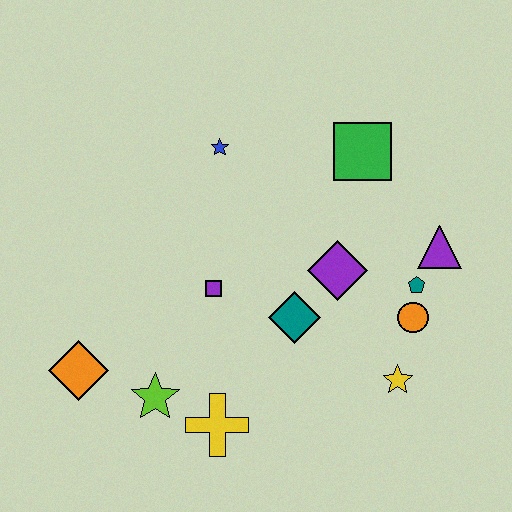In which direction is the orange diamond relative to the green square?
The orange diamond is to the left of the green square.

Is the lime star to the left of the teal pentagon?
Yes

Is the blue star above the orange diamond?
Yes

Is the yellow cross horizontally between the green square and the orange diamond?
Yes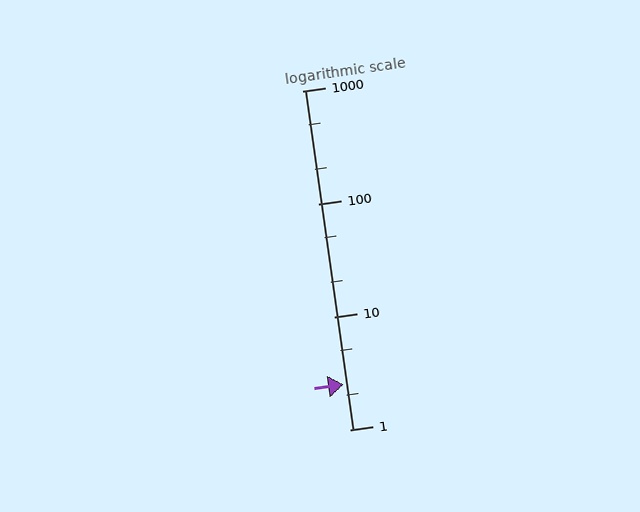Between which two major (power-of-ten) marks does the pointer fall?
The pointer is between 1 and 10.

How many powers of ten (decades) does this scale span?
The scale spans 3 decades, from 1 to 1000.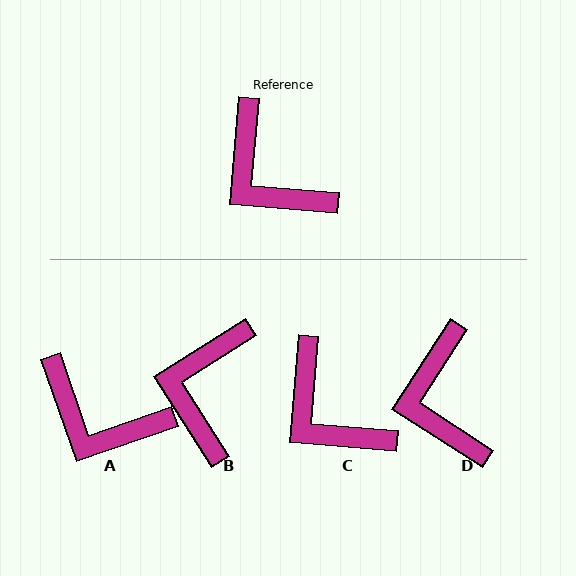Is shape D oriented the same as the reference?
No, it is off by about 28 degrees.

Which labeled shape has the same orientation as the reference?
C.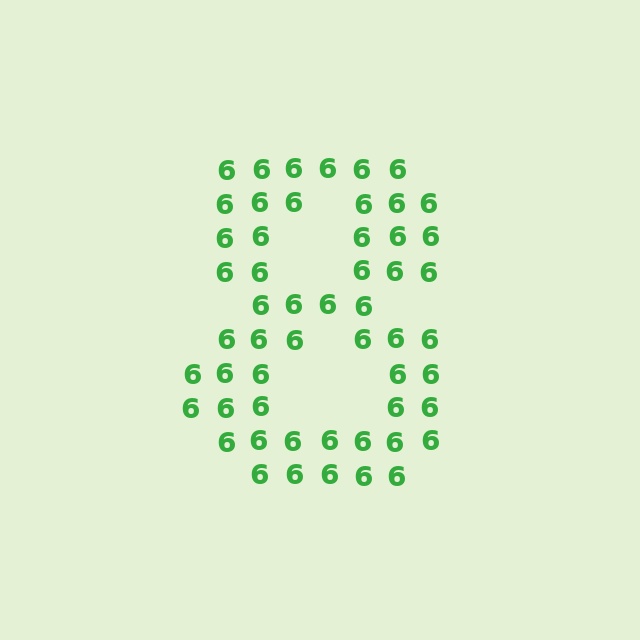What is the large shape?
The large shape is the digit 8.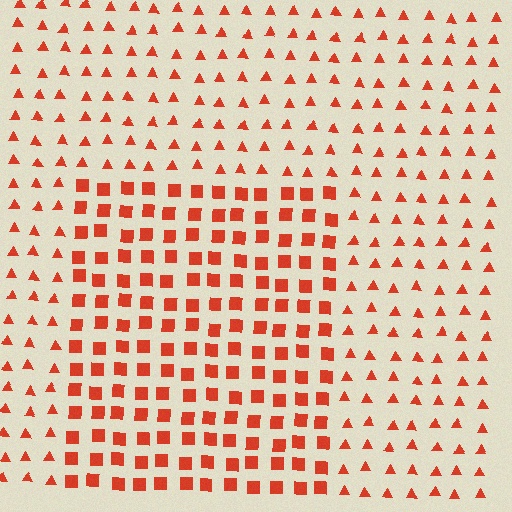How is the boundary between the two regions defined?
The boundary is defined by a change in element shape: squares inside vs. triangles outside. All elements share the same color and spacing.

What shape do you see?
I see a rectangle.